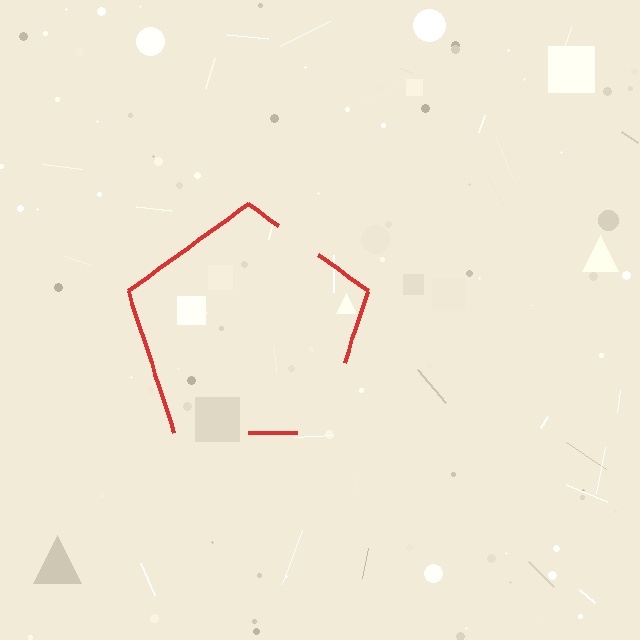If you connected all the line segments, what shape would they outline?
They would outline a pentagon.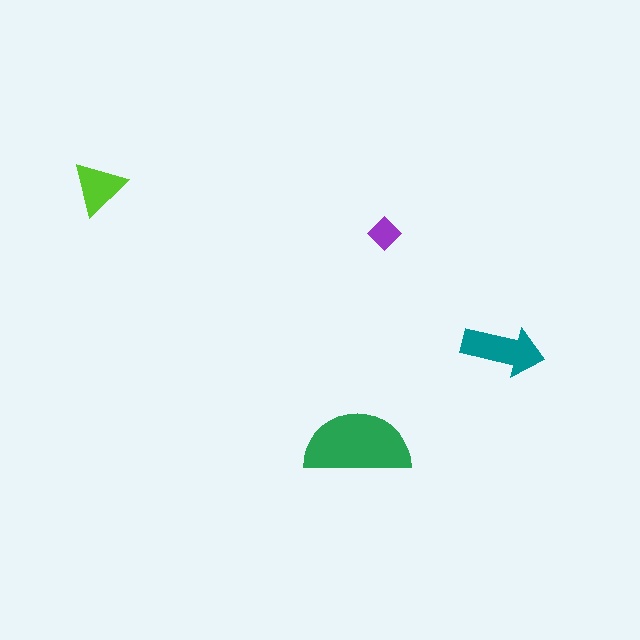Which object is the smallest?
The purple diamond.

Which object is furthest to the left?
The lime triangle is leftmost.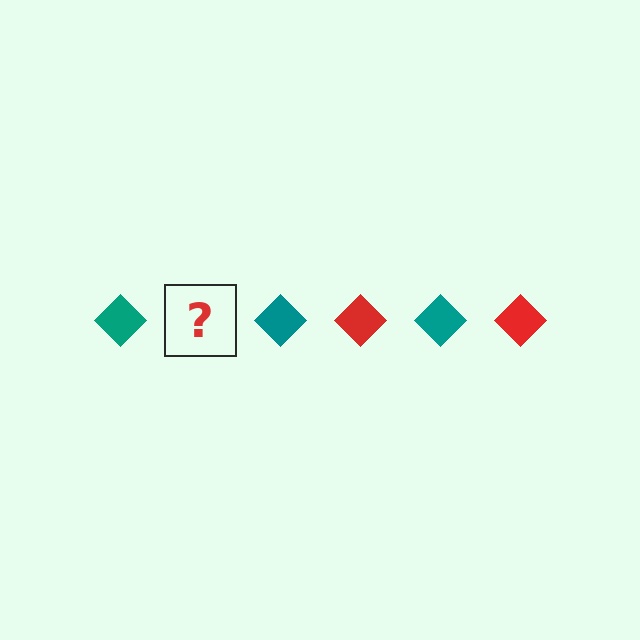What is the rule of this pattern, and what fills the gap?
The rule is that the pattern cycles through teal, red diamonds. The gap should be filled with a red diamond.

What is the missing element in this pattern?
The missing element is a red diamond.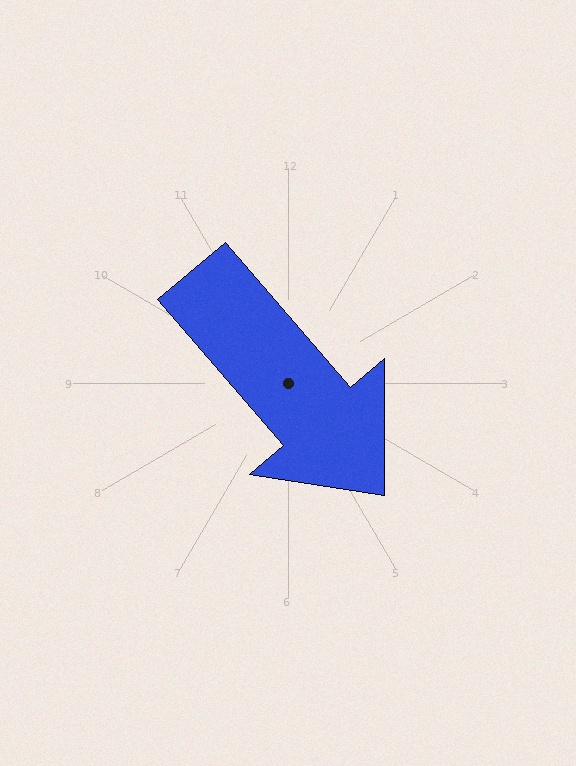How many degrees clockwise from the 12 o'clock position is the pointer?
Approximately 139 degrees.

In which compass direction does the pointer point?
Southeast.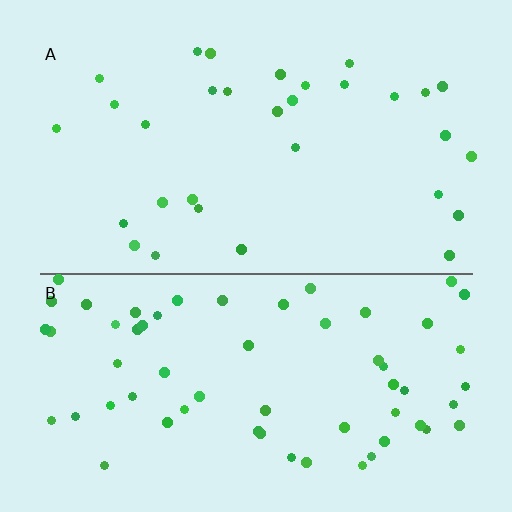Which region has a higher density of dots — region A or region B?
B (the bottom).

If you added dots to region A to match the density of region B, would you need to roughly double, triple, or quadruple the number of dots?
Approximately double.